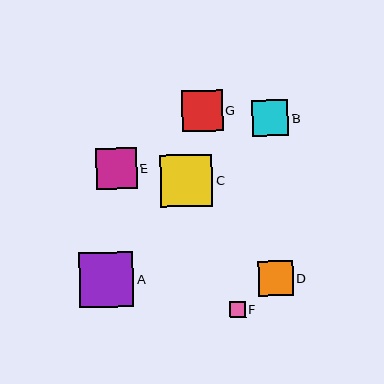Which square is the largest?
Square A is the largest with a size of approximately 54 pixels.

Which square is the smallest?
Square F is the smallest with a size of approximately 16 pixels.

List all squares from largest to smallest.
From largest to smallest: A, C, E, G, B, D, F.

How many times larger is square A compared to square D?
Square A is approximately 1.6 times the size of square D.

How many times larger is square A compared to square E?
Square A is approximately 1.3 times the size of square E.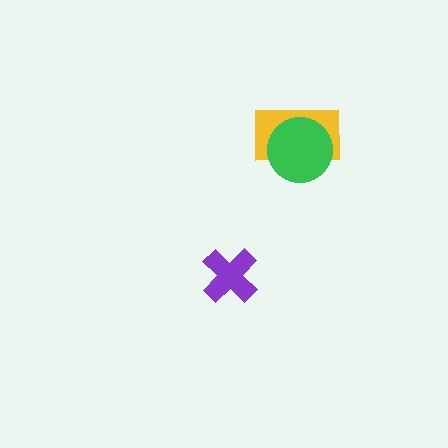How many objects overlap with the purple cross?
0 objects overlap with the purple cross.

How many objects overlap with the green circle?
1 object overlaps with the green circle.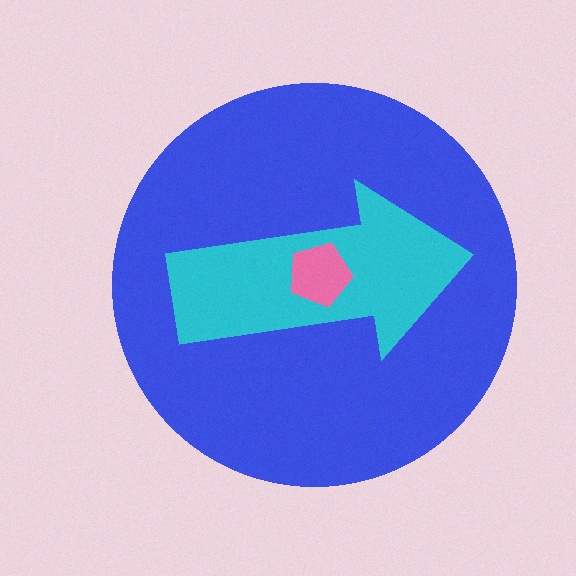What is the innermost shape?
The pink pentagon.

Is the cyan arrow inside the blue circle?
Yes.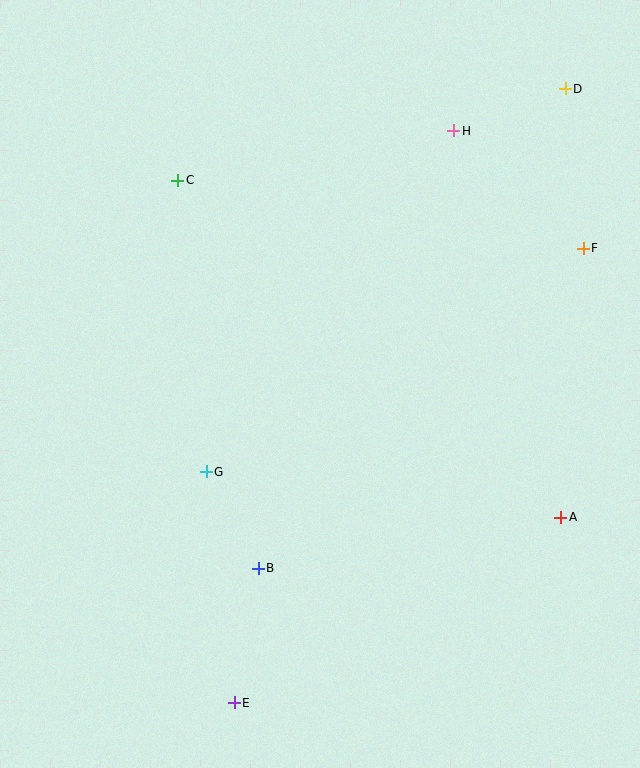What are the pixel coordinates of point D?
Point D is at (565, 89).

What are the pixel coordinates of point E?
Point E is at (234, 703).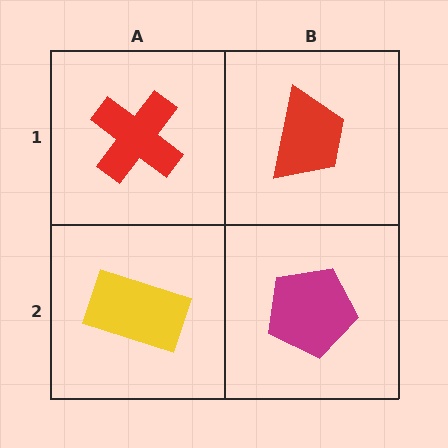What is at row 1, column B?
A red trapezoid.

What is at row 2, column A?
A yellow rectangle.